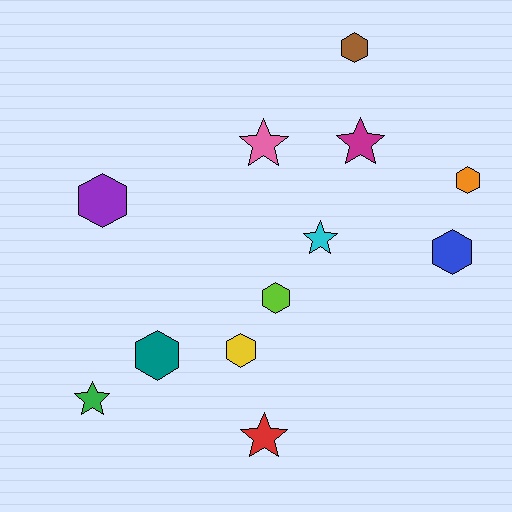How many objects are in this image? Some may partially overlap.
There are 12 objects.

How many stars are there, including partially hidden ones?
There are 5 stars.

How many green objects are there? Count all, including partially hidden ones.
There is 1 green object.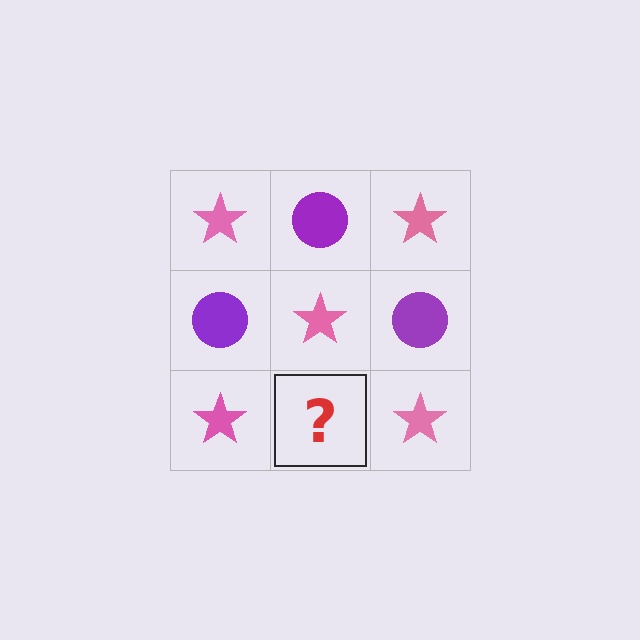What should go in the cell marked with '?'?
The missing cell should contain a purple circle.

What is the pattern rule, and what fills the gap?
The rule is that it alternates pink star and purple circle in a checkerboard pattern. The gap should be filled with a purple circle.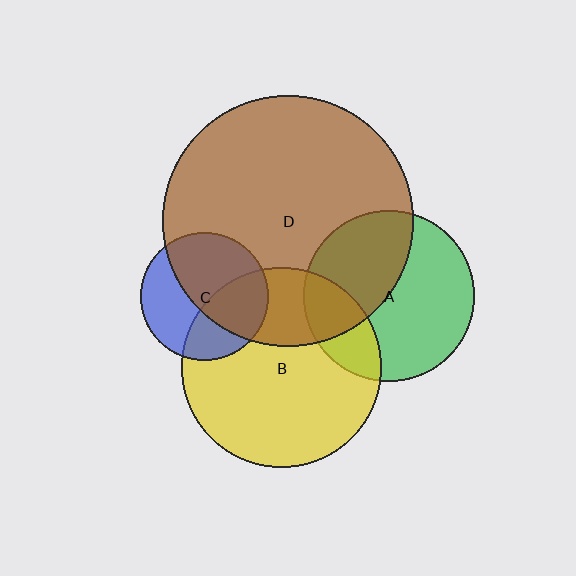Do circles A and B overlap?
Yes.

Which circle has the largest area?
Circle D (brown).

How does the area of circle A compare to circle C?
Approximately 1.8 times.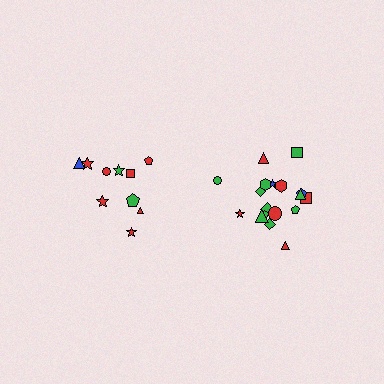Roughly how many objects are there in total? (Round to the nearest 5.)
Roughly 30 objects in total.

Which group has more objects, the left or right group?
The right group.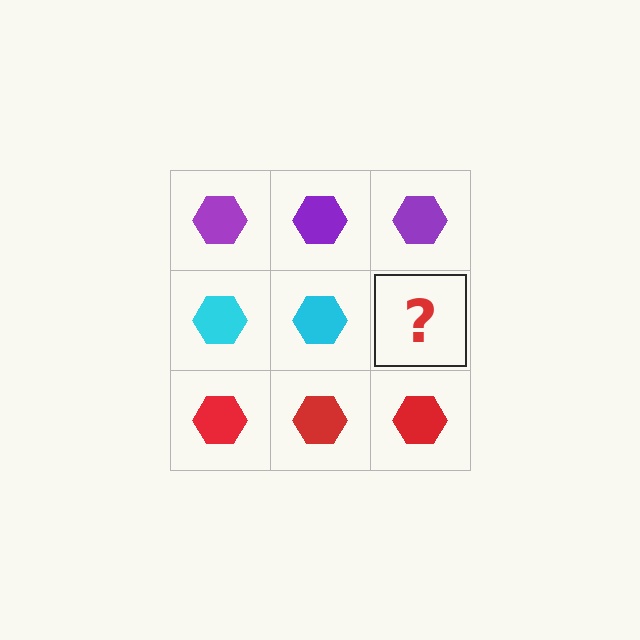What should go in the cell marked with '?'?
The missing cell should contain a cyan hexagon.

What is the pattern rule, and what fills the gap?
The rule is that each row has a consistent color. The gap should be filled with a cyan hexagon.